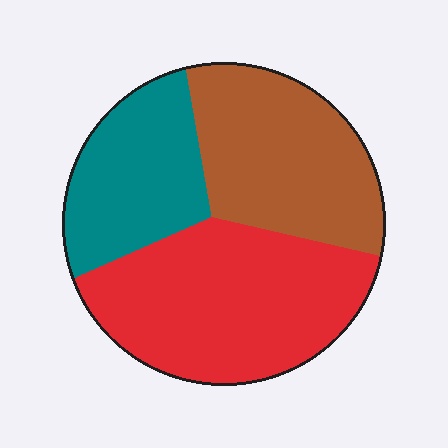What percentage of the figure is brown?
Brown takes up between a sixth and a third of the figure.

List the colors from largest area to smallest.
From largest to smallest: red, brown, teal.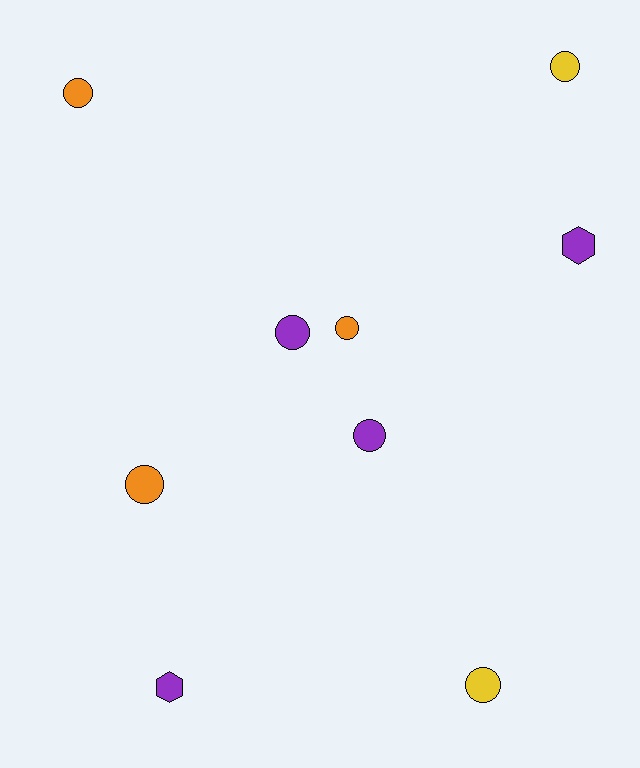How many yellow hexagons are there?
There are no yellow hexagons.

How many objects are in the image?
There are 9 objects.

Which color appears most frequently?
Purple, with 4 objects.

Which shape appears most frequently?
Circle, with 7 objects.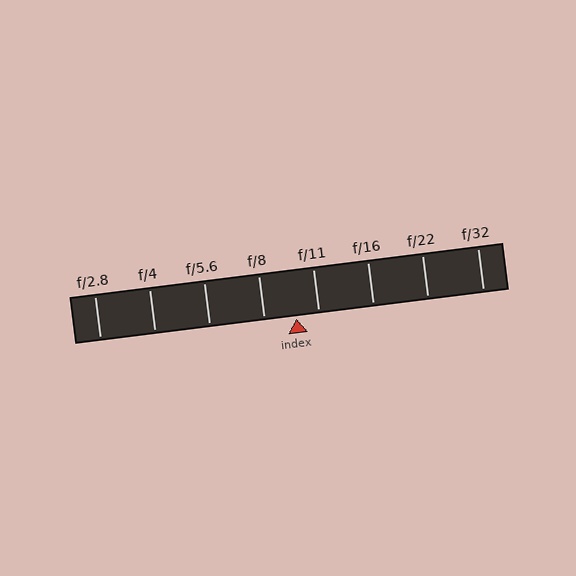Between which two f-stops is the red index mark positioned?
The index mark is between f/8 and f/11.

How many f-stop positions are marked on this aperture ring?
There are 8 f-stop positions marked.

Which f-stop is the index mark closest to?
The index mark is closest to f/11.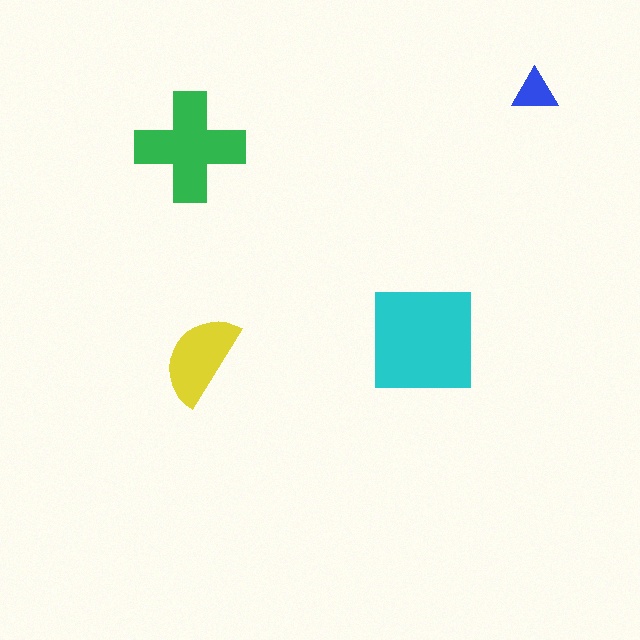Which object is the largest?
The cyan square.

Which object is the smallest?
The blue triangle.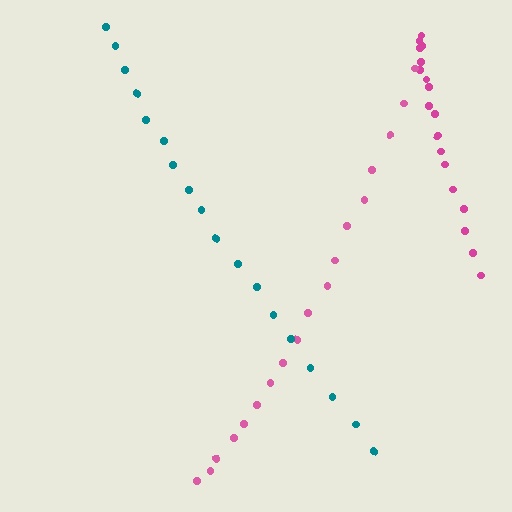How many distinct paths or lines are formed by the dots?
There are 3 distinct paths.